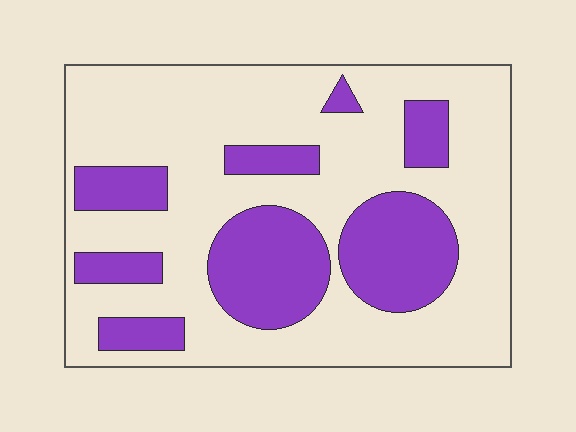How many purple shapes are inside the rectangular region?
8.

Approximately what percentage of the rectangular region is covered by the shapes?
Approximately 30%.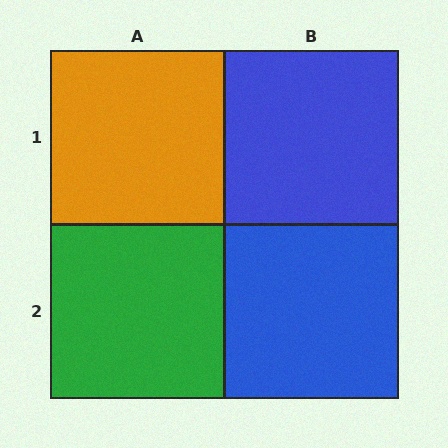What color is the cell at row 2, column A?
Green.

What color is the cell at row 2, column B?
Blue.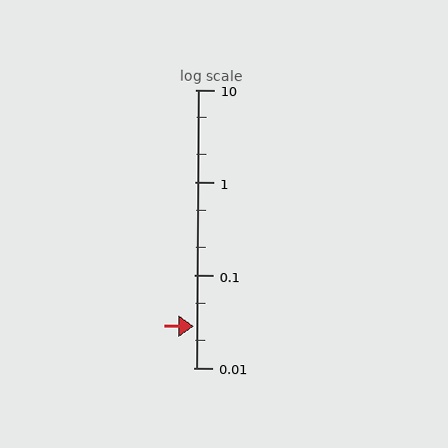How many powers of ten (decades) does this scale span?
The scale spans 3 decades, from 0.01 to 10.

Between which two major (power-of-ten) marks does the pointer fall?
The pointer is between 0.01 and 0.1.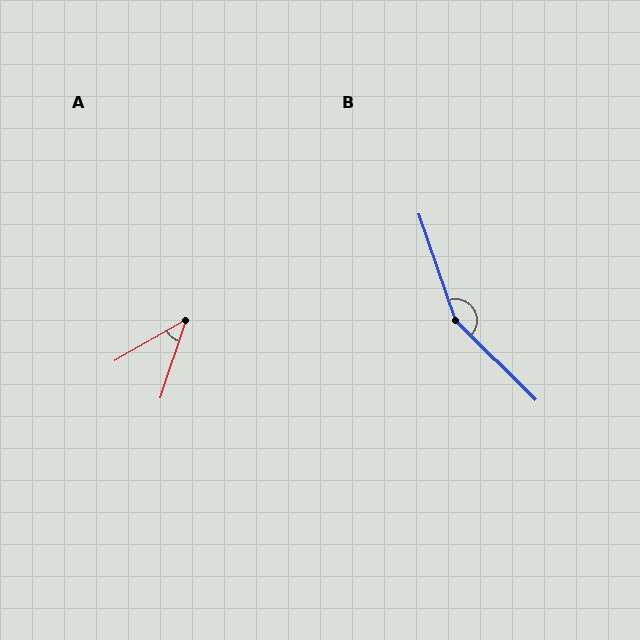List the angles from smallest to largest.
A (42°), B (154°).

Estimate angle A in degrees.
Approximately 42 degrees.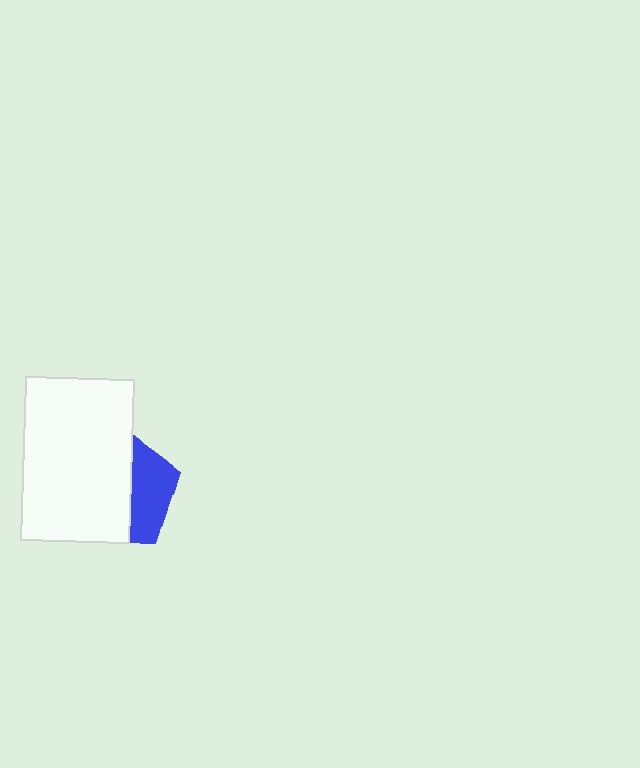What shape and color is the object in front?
The object in front is a white rectangle.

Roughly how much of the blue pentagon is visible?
A small part of it is visible (roughly 35%).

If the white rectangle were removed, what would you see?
You would see the complete blue pentagon.